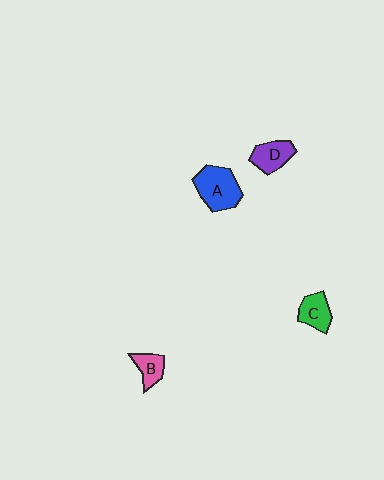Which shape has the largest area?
Shape A (blue).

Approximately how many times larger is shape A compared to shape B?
Approximately 2.0 times.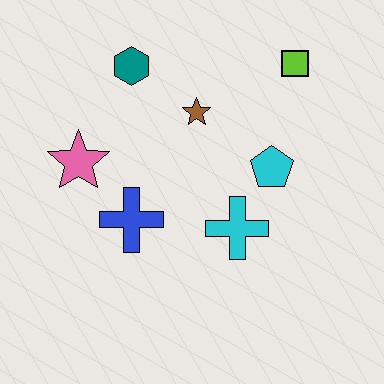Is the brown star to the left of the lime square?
Yes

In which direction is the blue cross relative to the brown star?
The blue cross is below the brown star.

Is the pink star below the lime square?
Yes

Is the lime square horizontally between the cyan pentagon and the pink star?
No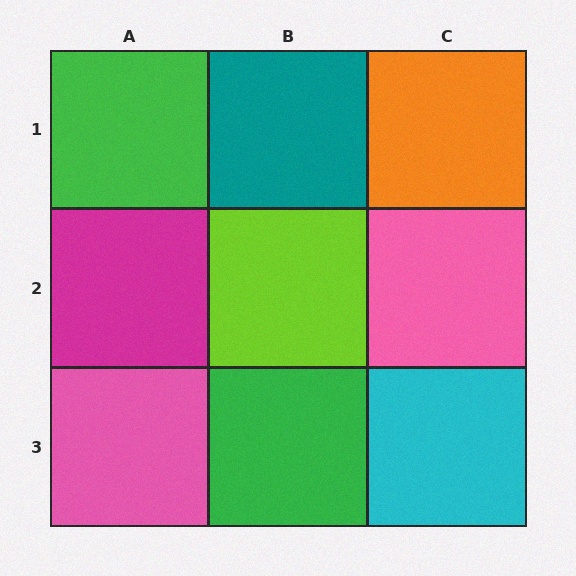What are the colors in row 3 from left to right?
Pink, green, cyan.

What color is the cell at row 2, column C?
Pink.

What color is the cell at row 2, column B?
Lime.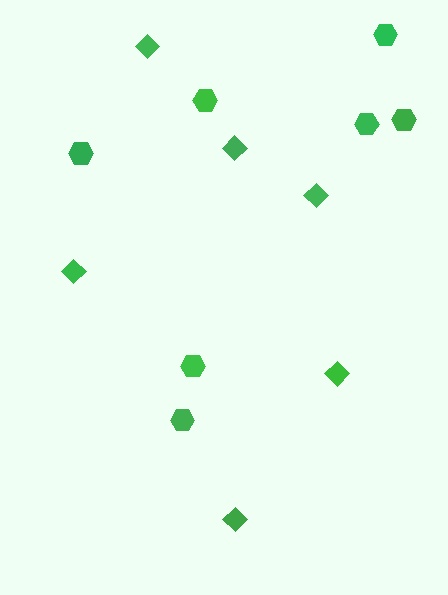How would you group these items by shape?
There are 2 groups: one group of hexagons (7) and one group of diamonds (6).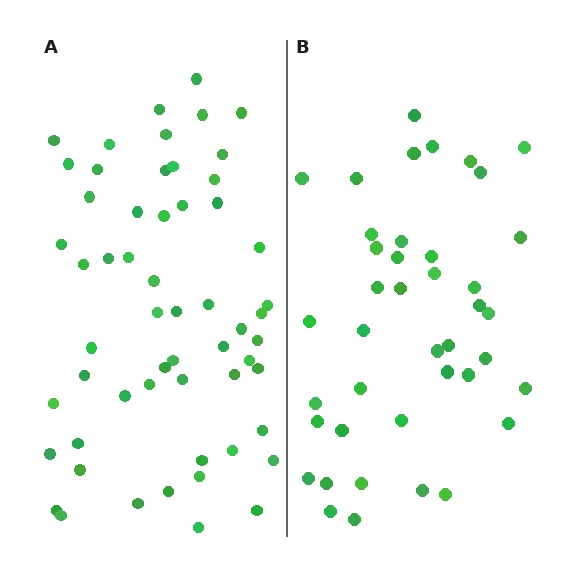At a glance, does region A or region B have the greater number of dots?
Region A (the left region) has more dots.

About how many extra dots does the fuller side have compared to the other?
Region A has approximately 15 more dots than region B.